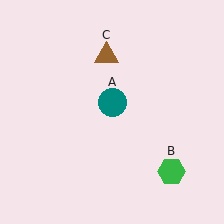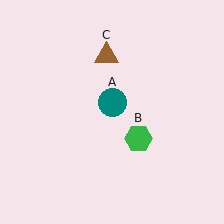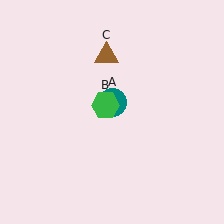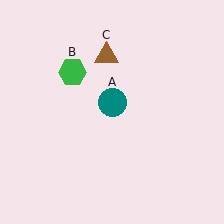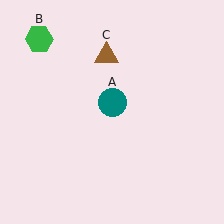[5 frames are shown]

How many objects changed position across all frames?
1 object changed position: green hexagon (object B).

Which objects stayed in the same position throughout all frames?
Teal circle (object A) and brown triangle (object C) remained stationary.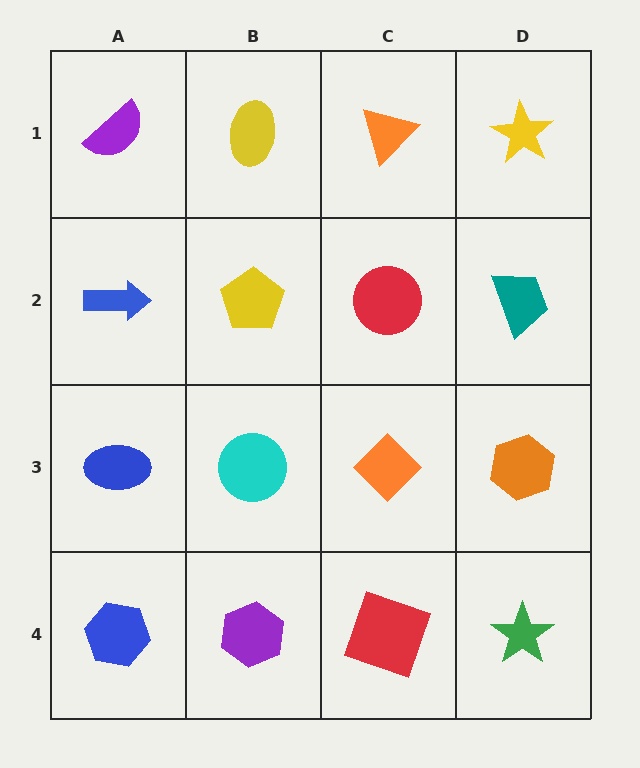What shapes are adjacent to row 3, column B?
A yellow pentagon (row 2, column B), a purple hexagon (row 4, column B), a blue ellipse (row 3, column A), an orange diamond (row 3, column C).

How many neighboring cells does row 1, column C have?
3.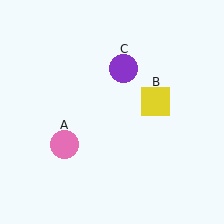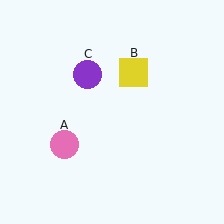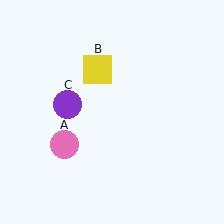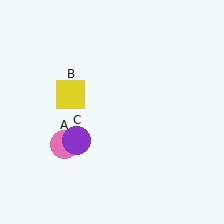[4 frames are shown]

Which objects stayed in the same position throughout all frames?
Pink circle (object A) remained stationary.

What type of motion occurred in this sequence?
The yellow square (object B), purple circle (object C) rotated counterclockwise around the center of the scene.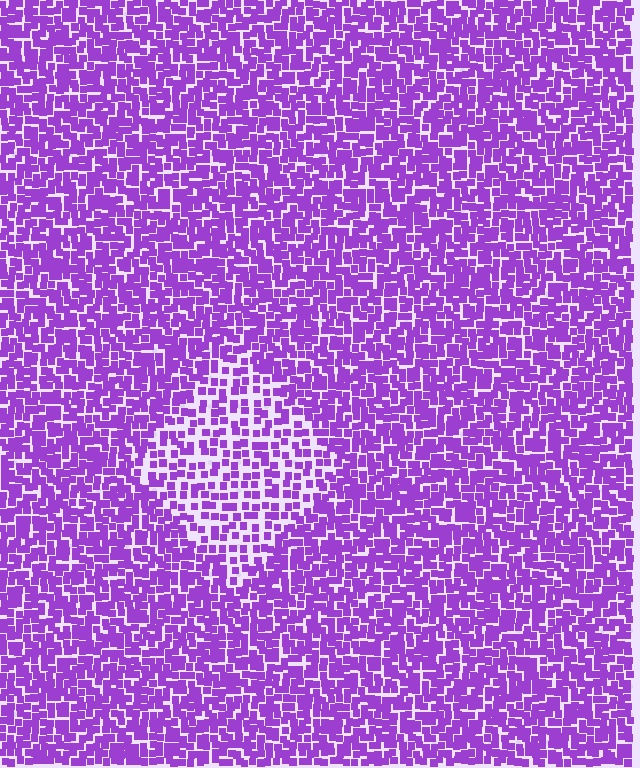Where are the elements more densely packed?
The elements are more densely packed outside the diamond boundary.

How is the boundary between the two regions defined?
The boundary is defined by a change in element density (approximately 1.8x ratio). All elements are the same color, size, and shape.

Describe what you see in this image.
The image contains small purple elements arranged at two different densities. A diamond-shaped region is visible where the elements are less densely packed than the surrounding area.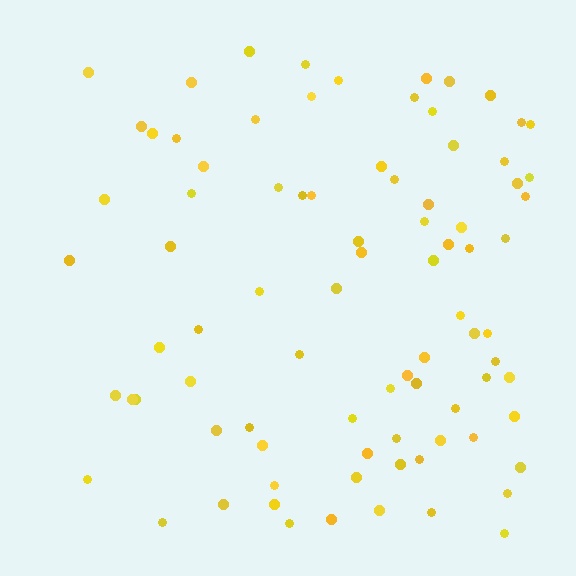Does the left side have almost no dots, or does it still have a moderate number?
Still a moderate number, just noticeably fewer than the right.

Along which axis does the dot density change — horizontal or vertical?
Horizontal.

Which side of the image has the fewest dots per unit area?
The left.